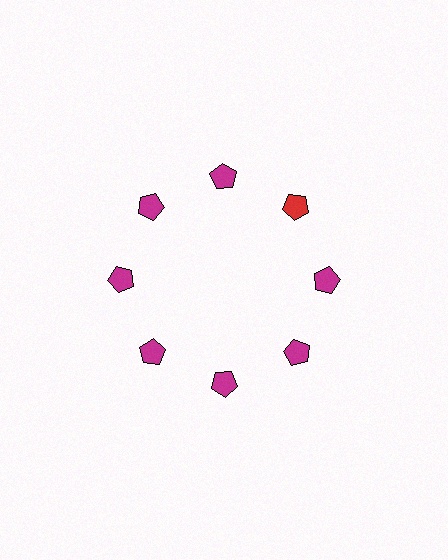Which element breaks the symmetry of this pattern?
The red pentagon at roughly the 2 o'clock position breaks the symmetry. All other shapes are magenta pentagons.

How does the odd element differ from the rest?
It has a different color: red instead of magenta.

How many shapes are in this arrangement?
There are 8 shapes arranged in a ring pattern.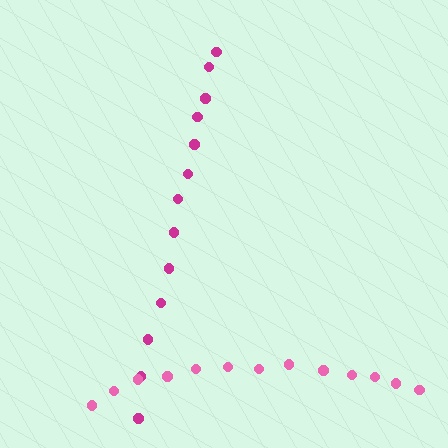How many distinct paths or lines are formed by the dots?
There are 2 distinct paths.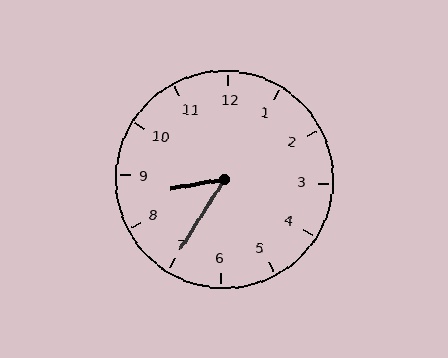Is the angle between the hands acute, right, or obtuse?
It is acute.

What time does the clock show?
8:35.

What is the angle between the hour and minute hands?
Approximately 48 degrees.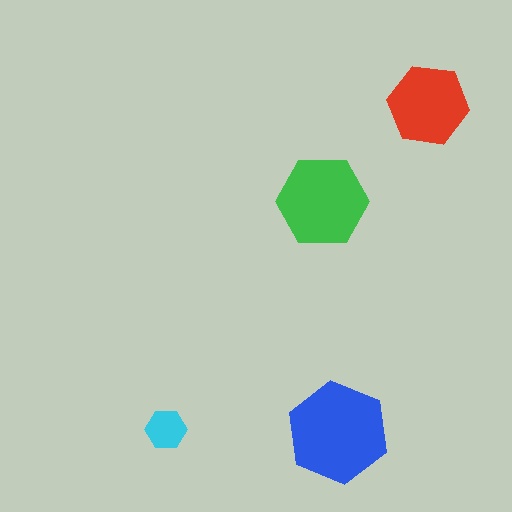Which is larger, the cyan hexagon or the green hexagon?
The green one.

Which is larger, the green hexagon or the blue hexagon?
The blue one.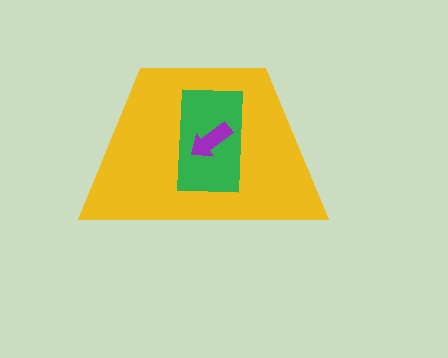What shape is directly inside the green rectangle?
The purple arrow.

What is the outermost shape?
The yellow trapezoid.